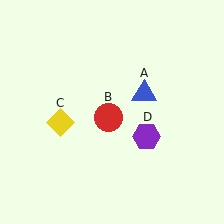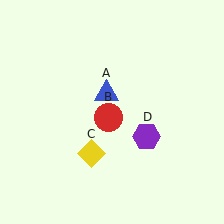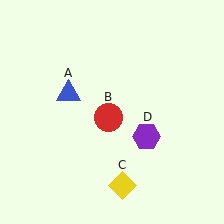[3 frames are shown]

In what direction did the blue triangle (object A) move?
The blue triangle (object A) moved left.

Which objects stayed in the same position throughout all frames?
Red circle (object B) and purple hexagon (object D) remained stationary.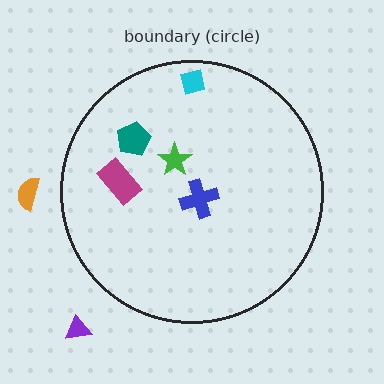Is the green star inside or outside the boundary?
Inside.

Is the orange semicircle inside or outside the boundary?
Outside.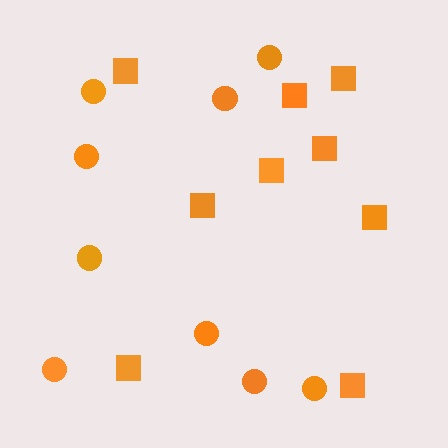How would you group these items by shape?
There are 2 groups: one group of circles (9) and one group of squares (9).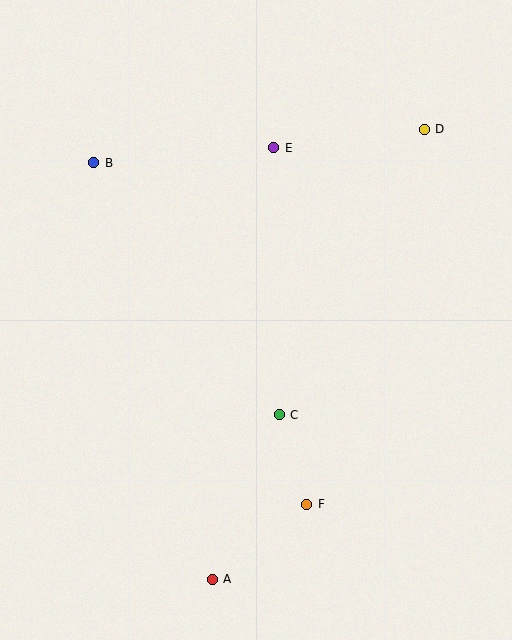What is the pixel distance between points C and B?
The distance between C and B is 313 pixels.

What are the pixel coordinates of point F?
Point F is at (307, 504).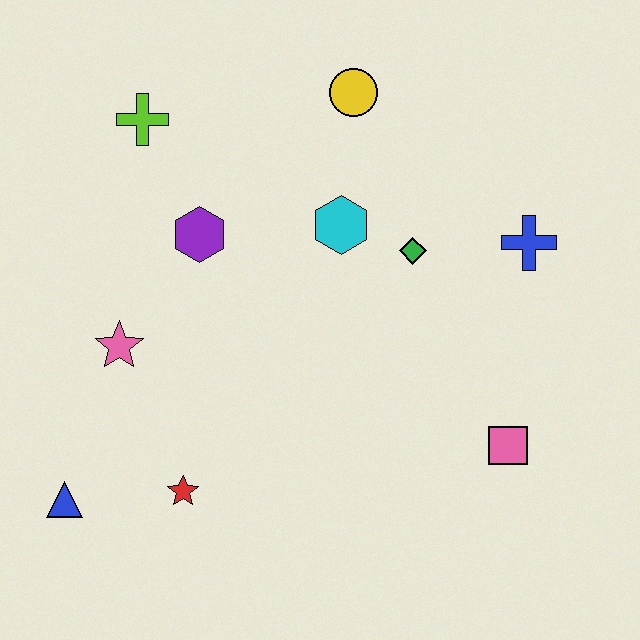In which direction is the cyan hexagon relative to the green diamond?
The cyan hexagon is to the left of the green diamond.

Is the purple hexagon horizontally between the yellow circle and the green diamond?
No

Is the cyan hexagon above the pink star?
Yes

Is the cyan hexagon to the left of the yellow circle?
Yes